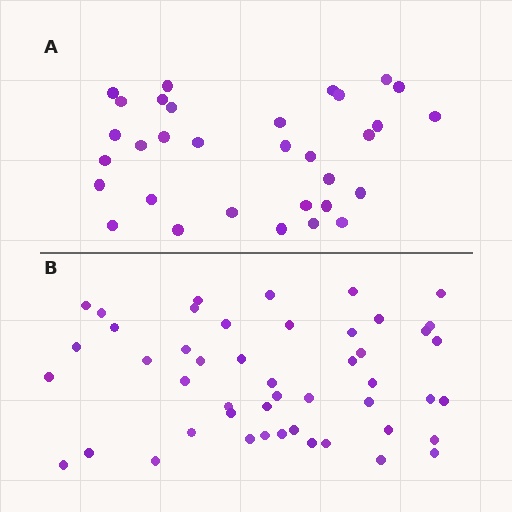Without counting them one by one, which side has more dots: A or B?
Region B (the bottom region) has more dots.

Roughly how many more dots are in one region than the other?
Region B has approximately 15 more dots than region A.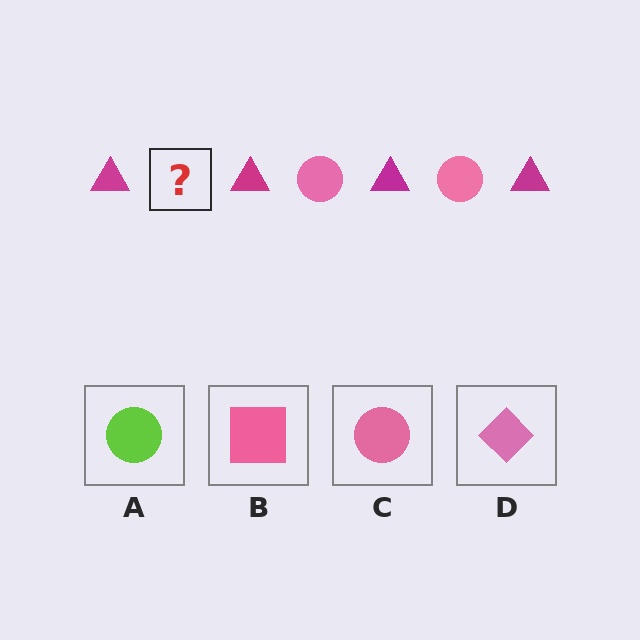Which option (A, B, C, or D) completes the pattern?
C.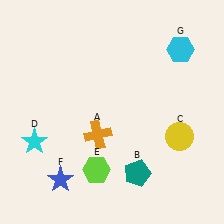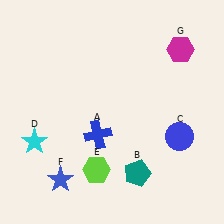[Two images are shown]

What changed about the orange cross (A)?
In Image 1, A is orange. In Image 2, it changed to blue.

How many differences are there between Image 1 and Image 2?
There are 3 differences between the two images.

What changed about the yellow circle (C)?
In Image 1, C is yellow. In Image 2, it changed to blue.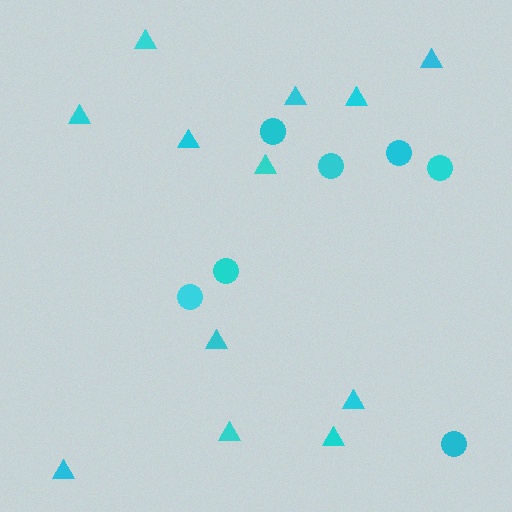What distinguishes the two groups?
There are 2 groups: one group of triangles (12) and one group of circles (7).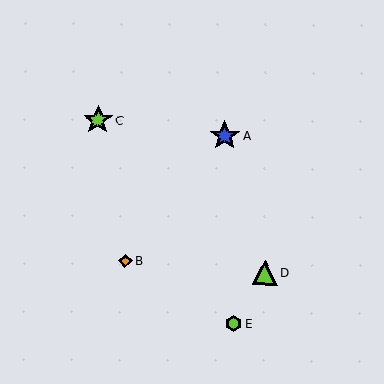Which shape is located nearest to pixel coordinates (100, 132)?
The lime star (labeled C) at (98, 120) is nearest to that location.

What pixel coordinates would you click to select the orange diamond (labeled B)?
Click at (125, 260) to select the orange diamond B.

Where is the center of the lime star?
The center of the lime star is at (98, 120).